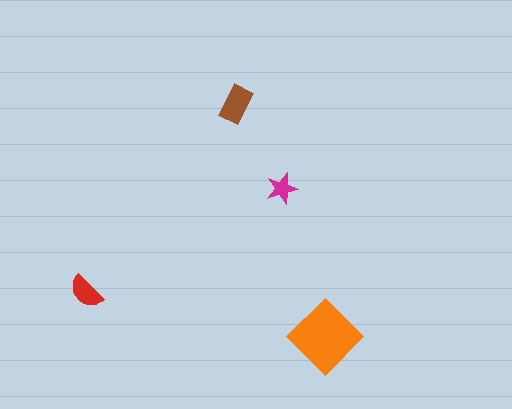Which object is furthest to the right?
The orange diamond is rightmost.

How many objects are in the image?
There are 4 objects in the image.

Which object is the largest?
The orange diamond.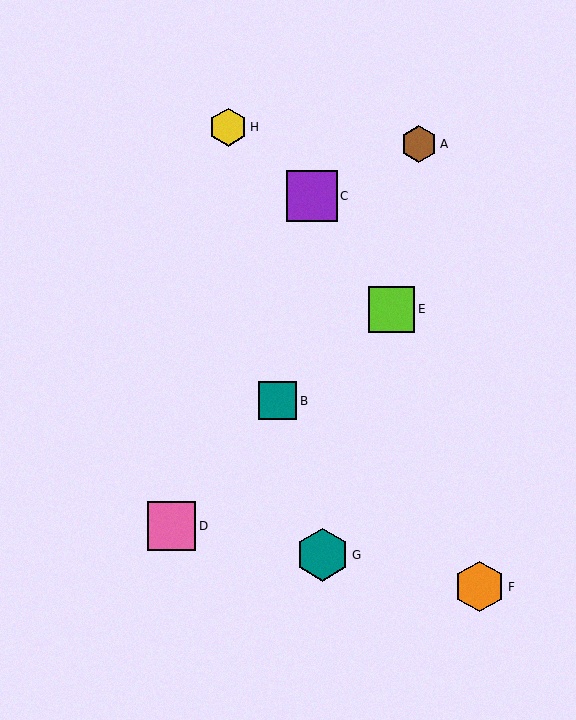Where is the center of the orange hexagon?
The center of the orange hexagon is at (479, 587).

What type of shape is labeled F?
Shape F is an orange hexagon.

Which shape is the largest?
The teal hexagon (labeled G) is the largest.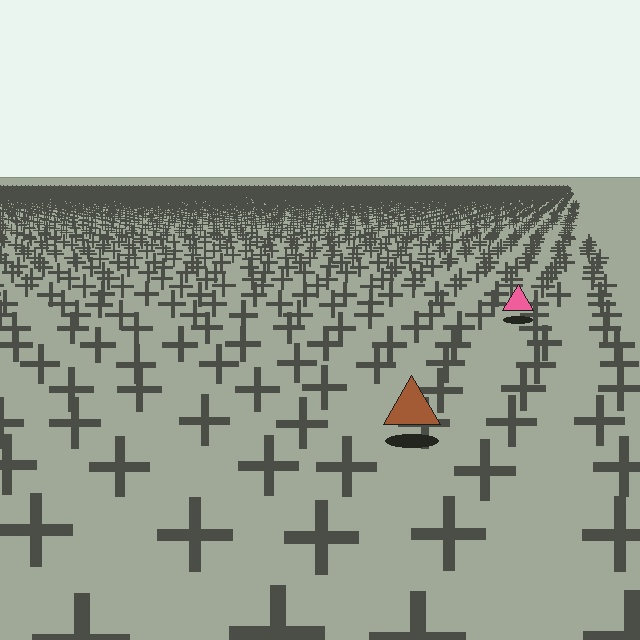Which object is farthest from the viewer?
The pink triangle is farthest from the viewer. It appears smaller and the ground texture around it is denser.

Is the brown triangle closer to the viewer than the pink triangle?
Yes. The brown triangle is closer — you can tell from the texture gradient: the ground texture is coarser near it.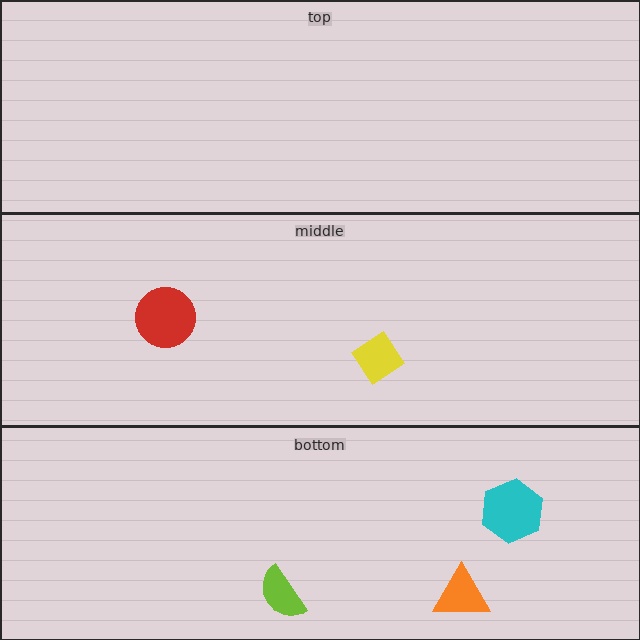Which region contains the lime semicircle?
The bottom region.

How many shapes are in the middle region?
2.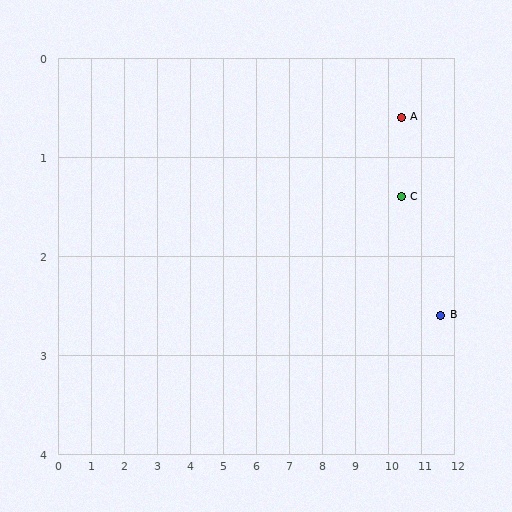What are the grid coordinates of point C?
Point C is at approximately (10.4, 1.4).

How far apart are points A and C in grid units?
Points A and C are about 0.8 grid units apart.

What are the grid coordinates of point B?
Point B is at approximately (11.6, 2.6).